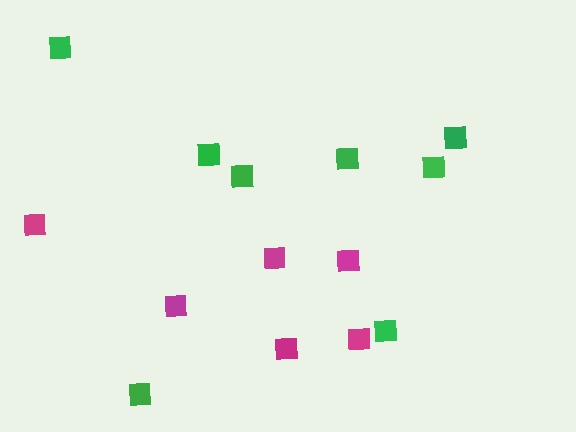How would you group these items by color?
There are 2 groups: one group of magenta squares (6) and one group of green squares (8).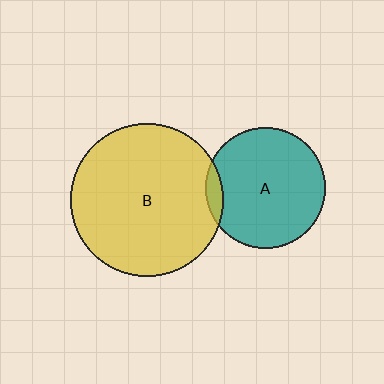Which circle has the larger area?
Circle B (yellow).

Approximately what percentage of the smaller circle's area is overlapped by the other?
Approximately 5%.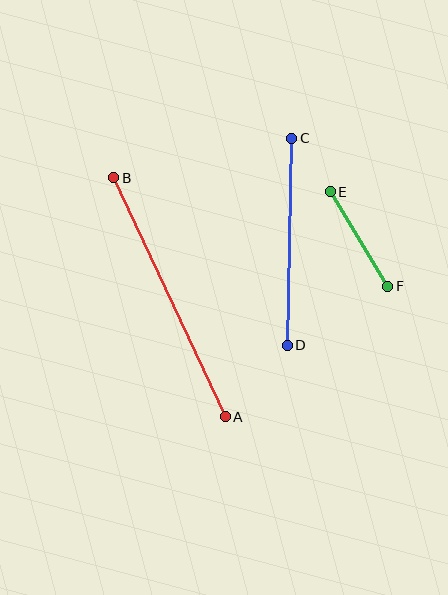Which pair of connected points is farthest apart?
Points A and B are farthest apart.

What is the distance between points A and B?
The distance is approximately 264 pixels.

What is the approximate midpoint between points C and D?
The midpoint is at approximately (289, 242) pixels.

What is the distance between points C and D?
The distance is approximately 207 pixels.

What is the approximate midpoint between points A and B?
The midpoint is at approximately (170, 297) pixels.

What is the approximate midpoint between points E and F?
The midpoint is at approximately (359, 239) pixels.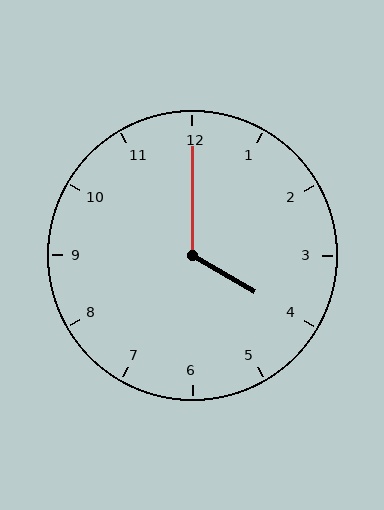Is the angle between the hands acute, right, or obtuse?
It is obtuse.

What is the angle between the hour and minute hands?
Approximately 120 degrees.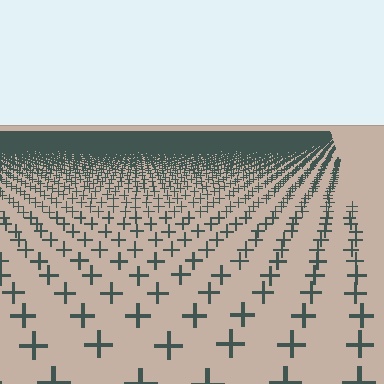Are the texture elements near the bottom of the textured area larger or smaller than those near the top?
Larger. Near the bottom, elements are closer to the viewer and appear at a bigger on-screen size.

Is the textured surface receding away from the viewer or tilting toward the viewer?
The surface is receding away from the viewer. Texture elements get smaller and denser toward the top.